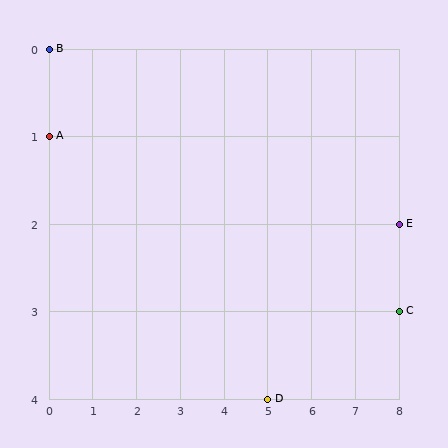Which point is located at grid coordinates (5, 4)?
Point D is at (5, 4).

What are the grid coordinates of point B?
Point B is at grid coordinates (0, 0).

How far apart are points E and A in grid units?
Points E and A are 8 columns and 1 row apart (about 8.1 grid units diagonally).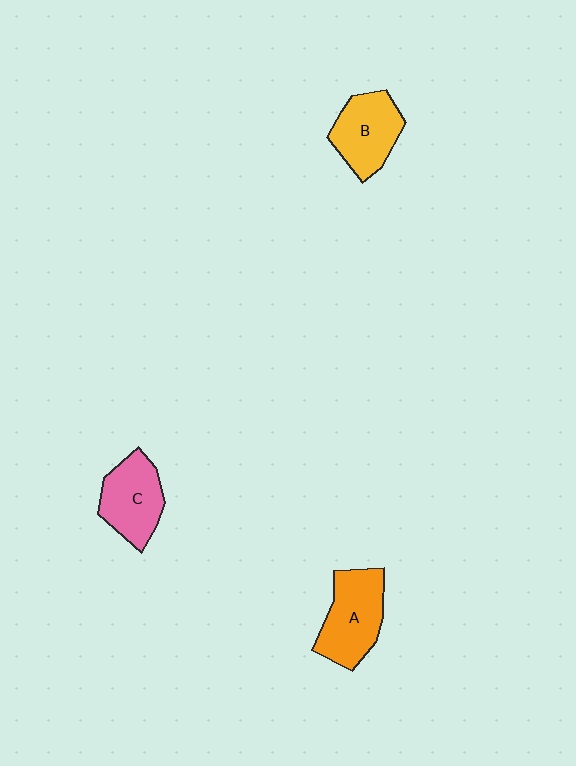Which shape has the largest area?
Shape A (orange).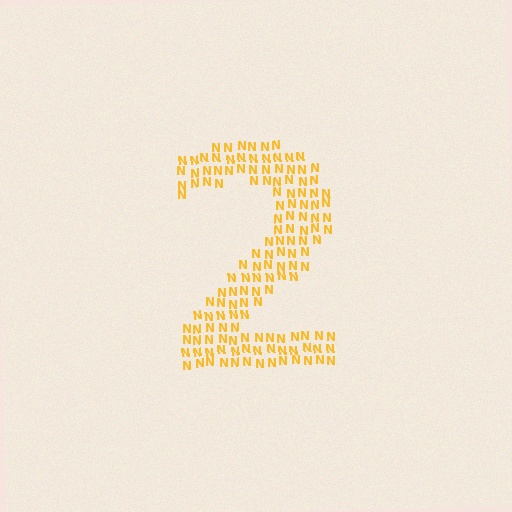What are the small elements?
The small elements are letter N's.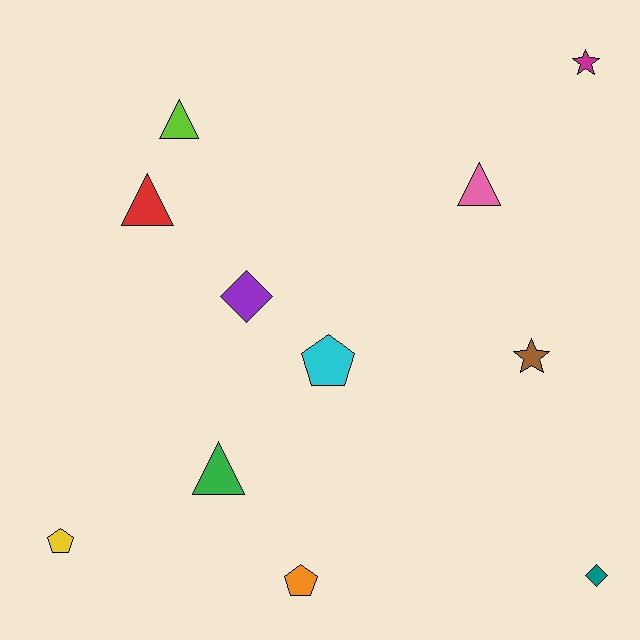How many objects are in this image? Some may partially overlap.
There are 11 objects.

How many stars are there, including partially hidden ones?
There are 2 stars.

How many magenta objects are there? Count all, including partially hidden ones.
There is 1 magenta object.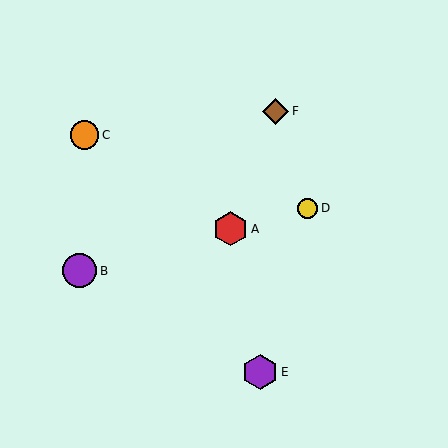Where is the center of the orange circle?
The center of the orange circle is at (85, 135).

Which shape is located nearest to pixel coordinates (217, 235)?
The red hexagon (labeled A) at (231, 229) is nearest to that location.